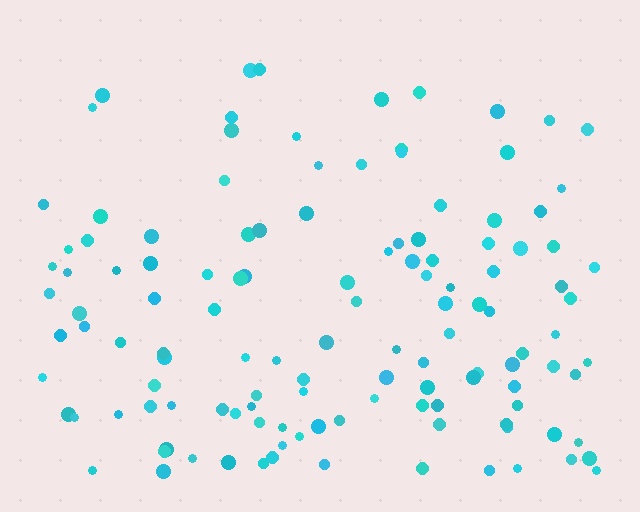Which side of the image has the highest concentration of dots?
The bottom.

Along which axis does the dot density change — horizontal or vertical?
Vertical.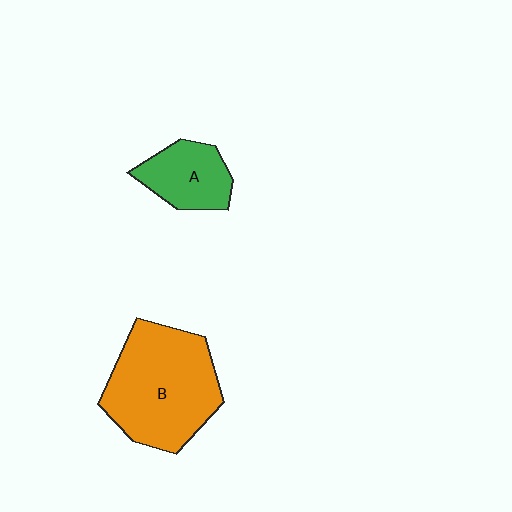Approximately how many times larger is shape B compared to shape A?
Approximately 2.2 times.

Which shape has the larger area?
Shape B (orange).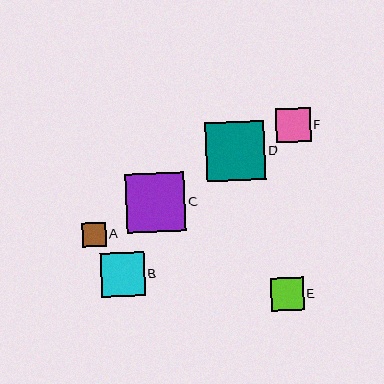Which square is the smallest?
Square A is the smallest with a size of approximately 24 pixels.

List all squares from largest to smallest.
From largest to smallest: C, D, B, F, E, A.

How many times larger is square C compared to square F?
Square C is approximately 1.7 times the size of square F.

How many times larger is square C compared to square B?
Square C is approximately 1.3 times the size of square B.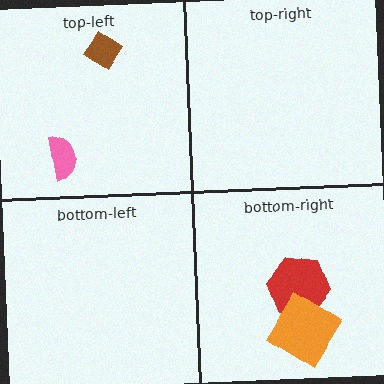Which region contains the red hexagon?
The bottom-right region.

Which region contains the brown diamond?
The top-left region.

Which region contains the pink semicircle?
The top-left region.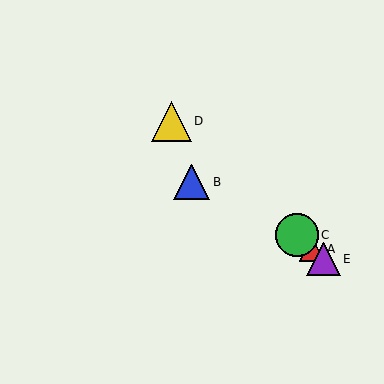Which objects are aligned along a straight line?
Objects A, C, D, E are aligned along a straight line.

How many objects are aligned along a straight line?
4 objects (A, C, D, E) are aligned along a straight line.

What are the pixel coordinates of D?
Object D is at (171, 121).